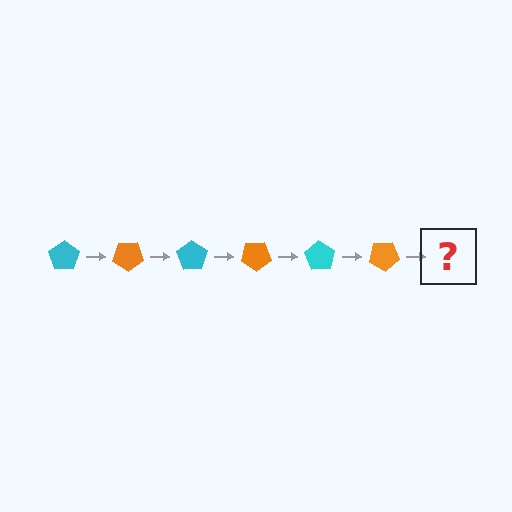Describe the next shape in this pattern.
It should be a cyan pentagon, rotated 210 degrees from the start.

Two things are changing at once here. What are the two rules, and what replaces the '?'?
The two rules are that it rotates 35 degrees each step and the color cycles through cyan and orange. The '?' should be a cyan pentagon, rotated 210 degrees from the start.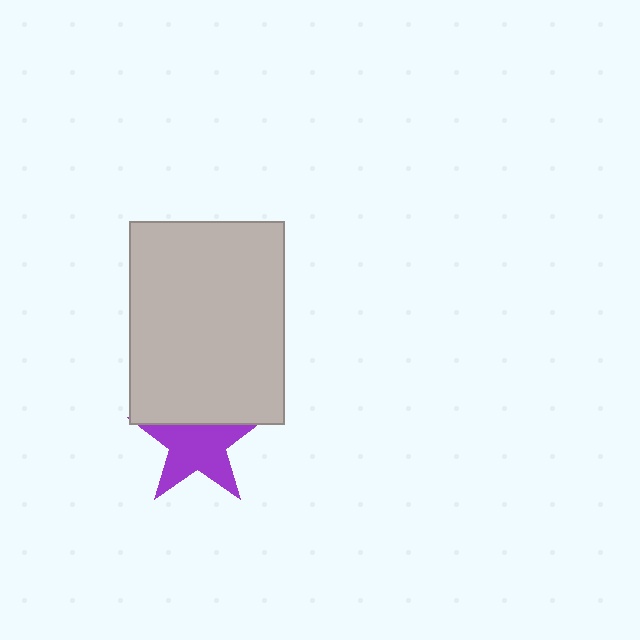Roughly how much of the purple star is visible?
Most of it is visible (roughly 69%).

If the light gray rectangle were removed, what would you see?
You would see the complete purple star.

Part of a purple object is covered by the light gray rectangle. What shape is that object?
It is a star.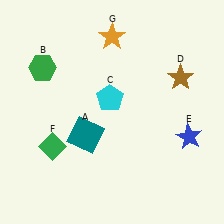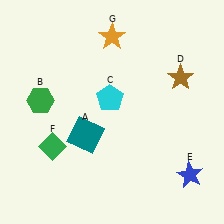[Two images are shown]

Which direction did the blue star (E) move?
The blue star (E) moved down.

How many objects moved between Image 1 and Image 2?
2 objects moved between the two images.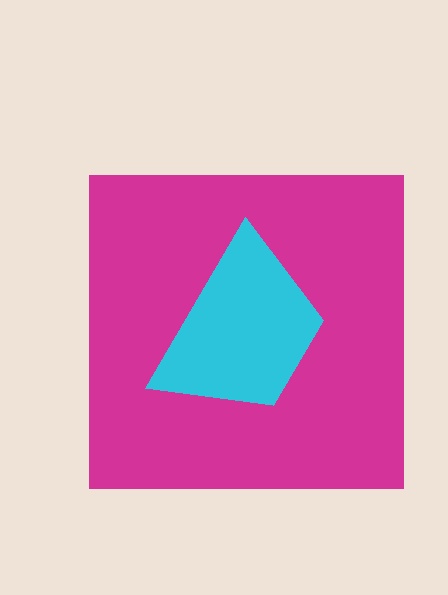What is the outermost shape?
The magenta square.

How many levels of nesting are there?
2.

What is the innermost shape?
The cyan trapezoid.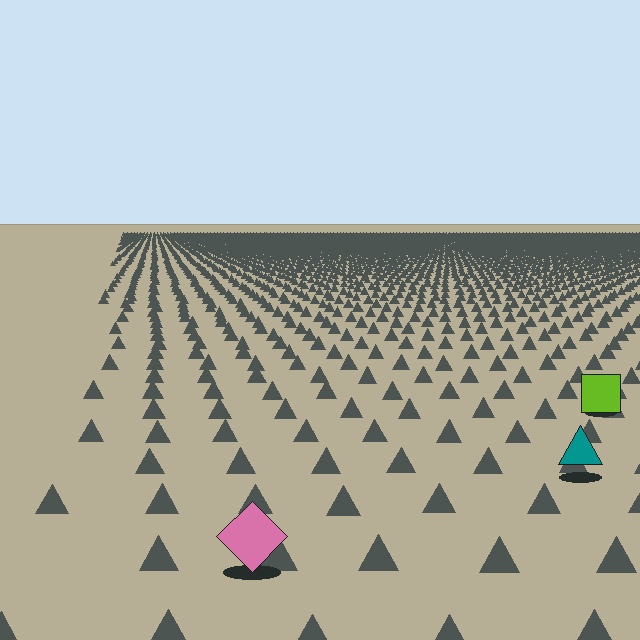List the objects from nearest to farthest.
From nearest to farthest: the pink diamond, the teal triangle, the lime square.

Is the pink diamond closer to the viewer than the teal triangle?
Yes. The pink diamond is closer — you can tell from the texture gradient: the ground texture is coarser near it.